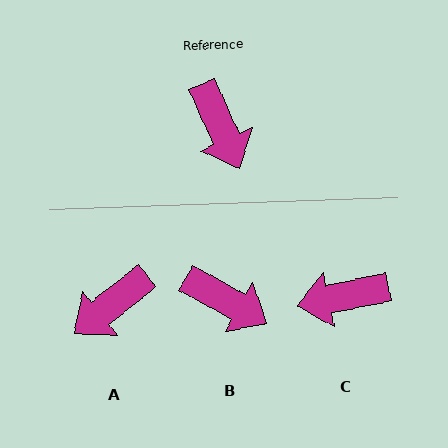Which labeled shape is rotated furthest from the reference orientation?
C, about 102 degrees away.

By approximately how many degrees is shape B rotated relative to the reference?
Approximately 37 degrees counter-clockwise.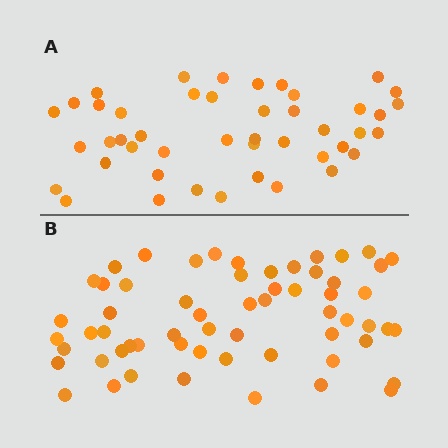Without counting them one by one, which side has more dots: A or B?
Region B (the bottom region) has more dots.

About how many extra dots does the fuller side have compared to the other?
Region B has approximately 15 more dots than region A.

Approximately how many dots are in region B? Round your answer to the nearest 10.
About 60 dots.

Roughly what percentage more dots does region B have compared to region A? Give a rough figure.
About 35% more.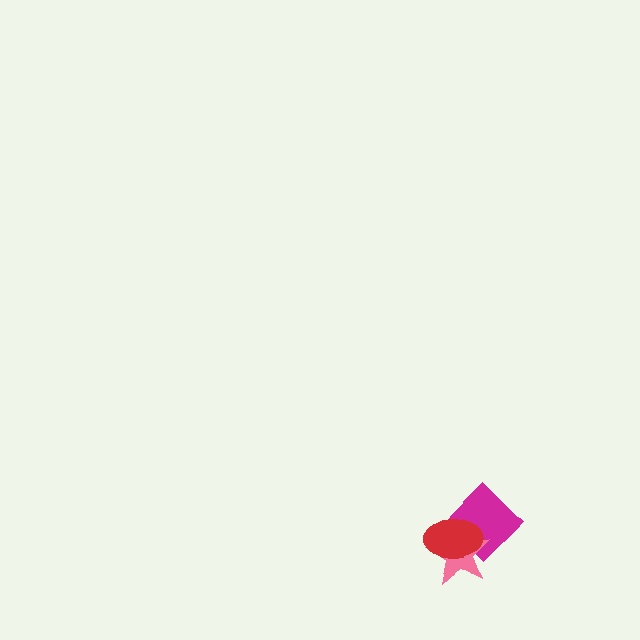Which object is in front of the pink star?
The red ellipse is in front of the pink star.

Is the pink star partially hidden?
Yes, it is partially covered by another shape.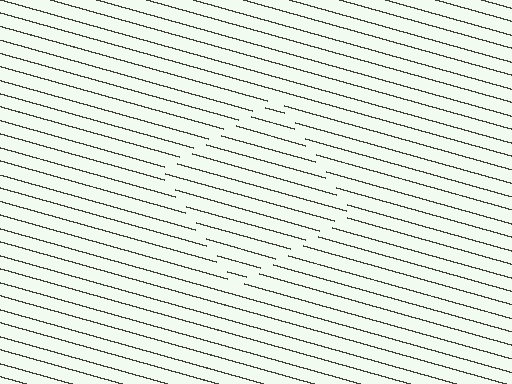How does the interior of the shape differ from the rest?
The interior of the shape contains the same grating, shifted by half a period — the contour is defined by the phase discontinuity where line-ends from the inner and outer gratings abut.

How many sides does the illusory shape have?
4 sides — the line-ends trace a square.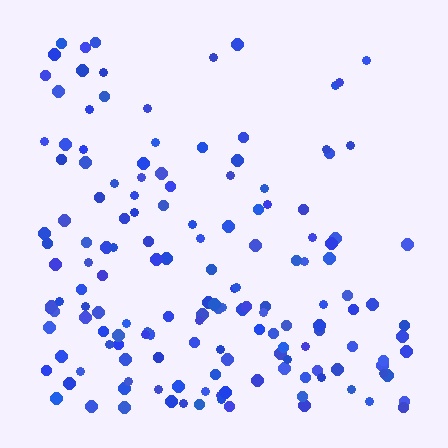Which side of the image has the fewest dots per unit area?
The top.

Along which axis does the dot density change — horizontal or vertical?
Vertical.